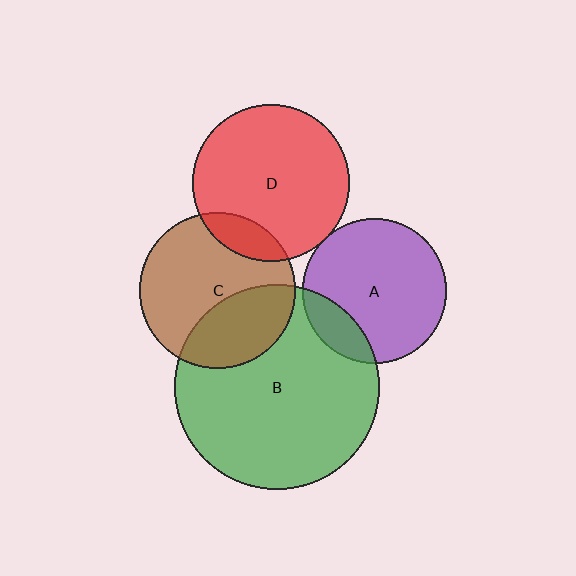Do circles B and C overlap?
Yes.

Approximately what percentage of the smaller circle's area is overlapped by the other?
Approximately 35%.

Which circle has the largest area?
Circle B (green).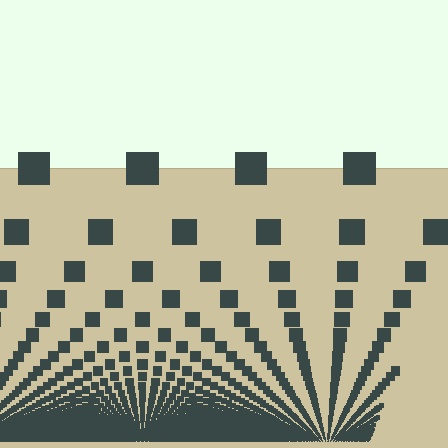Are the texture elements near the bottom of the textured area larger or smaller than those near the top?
Smaller. The gradient is inverted — elements near the bottom are smaller and denser.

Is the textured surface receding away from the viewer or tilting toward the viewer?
The surface appears to tilt toward the viewer. Texture elements get larger and sparser toward the top.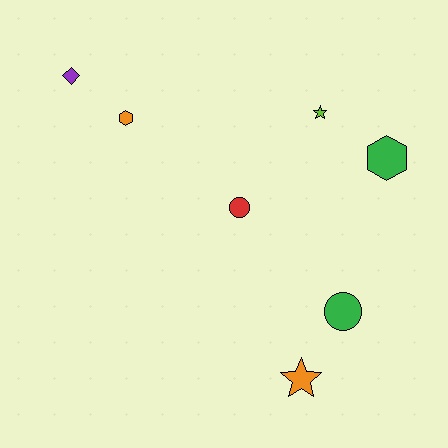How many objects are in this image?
There are 7 objects.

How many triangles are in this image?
There are no triangles.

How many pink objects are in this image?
There are no pink objects.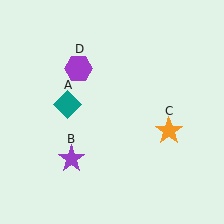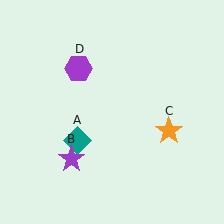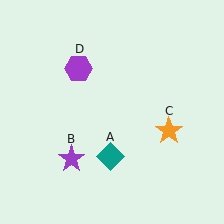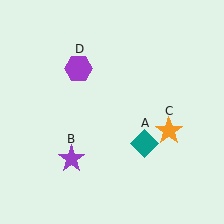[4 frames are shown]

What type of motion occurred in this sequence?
The teal diamond (object A) rotated counterclockwise around the center of the scene.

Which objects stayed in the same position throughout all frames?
Purple star (object B) and orange star (object C) and purple hexagon (object D) remained stationary.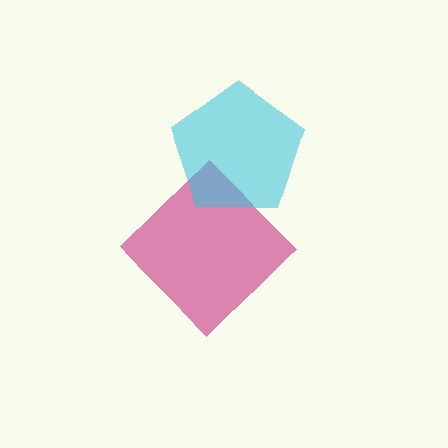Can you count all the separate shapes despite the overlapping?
Yes, there are 2 separate shapes.